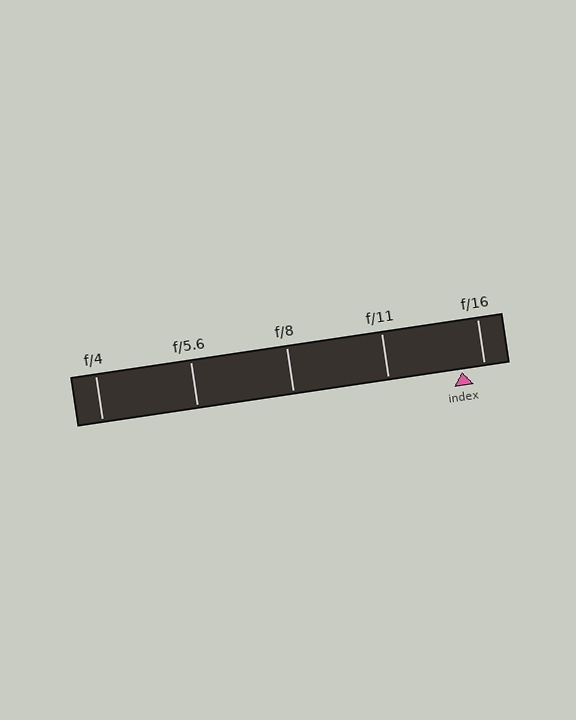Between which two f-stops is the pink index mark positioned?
The index mark is between f/11 and f/16.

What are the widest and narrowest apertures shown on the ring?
The widest aperture shown is f/4 and the narrowest is f/16.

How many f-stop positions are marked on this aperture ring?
There are 5 f-stop positions marked.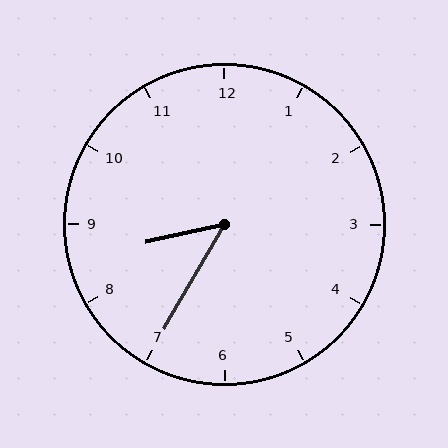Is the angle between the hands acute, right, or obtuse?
It is acute.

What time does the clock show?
8:35.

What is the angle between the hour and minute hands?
Approximately 48 degrees.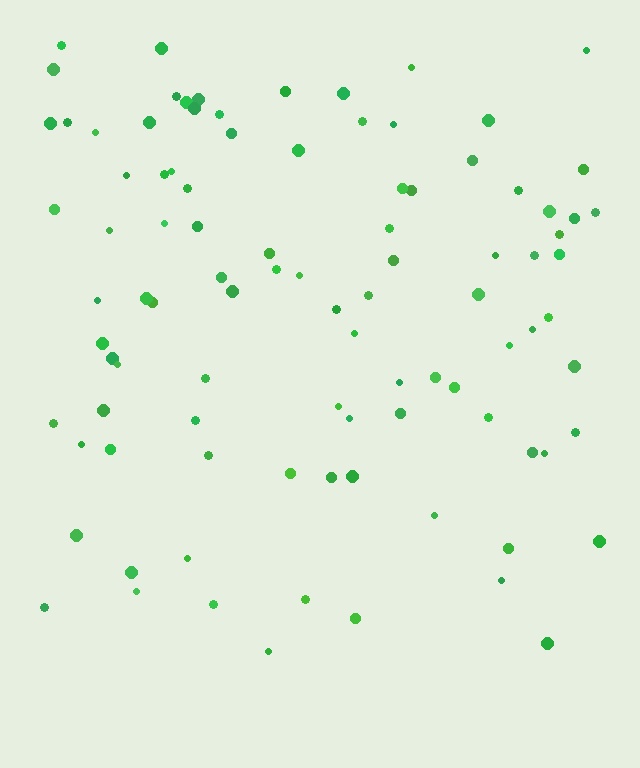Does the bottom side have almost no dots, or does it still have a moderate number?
Still a moderate number, just noticeably fewer than the top.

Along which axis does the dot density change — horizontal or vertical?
Vertical.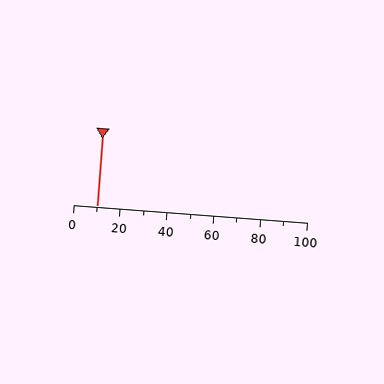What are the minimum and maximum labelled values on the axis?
The axis runs from 0 to 100.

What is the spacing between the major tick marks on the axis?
The major ticks are spaced 20 apart.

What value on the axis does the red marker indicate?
The marker indicates approximately 10.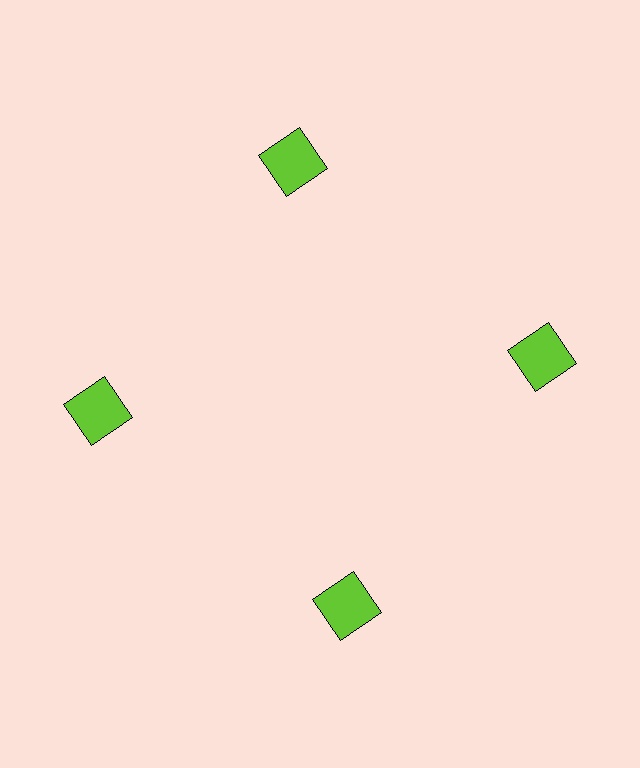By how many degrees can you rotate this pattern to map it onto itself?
The pattern maps onto itself every 90 degrees of rotation.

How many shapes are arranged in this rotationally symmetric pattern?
There are 4 shapes, arranged in 4 groups of 1.